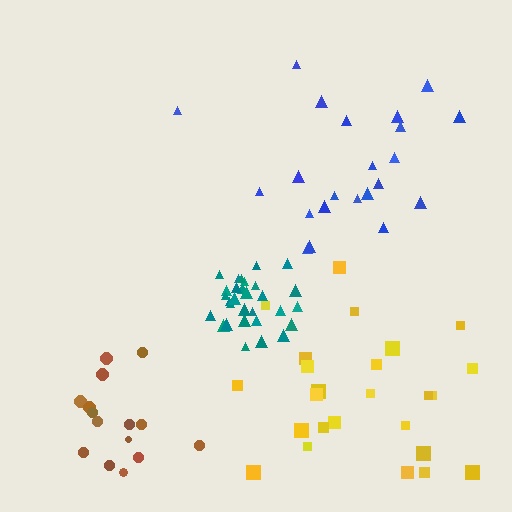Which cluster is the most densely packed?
Teal.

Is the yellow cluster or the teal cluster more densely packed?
Teal.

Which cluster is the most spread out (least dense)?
Yellow.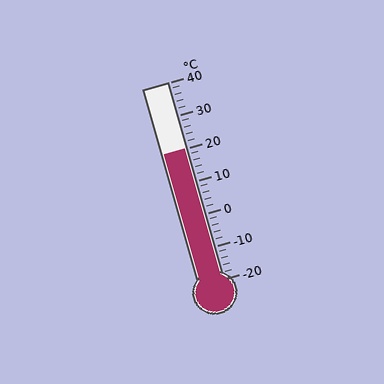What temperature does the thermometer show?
The thermometer shows approximately 20°C.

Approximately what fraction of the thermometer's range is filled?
The thermometer is filled to approximately 65% of its range.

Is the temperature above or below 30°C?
The temperature is below 30°C.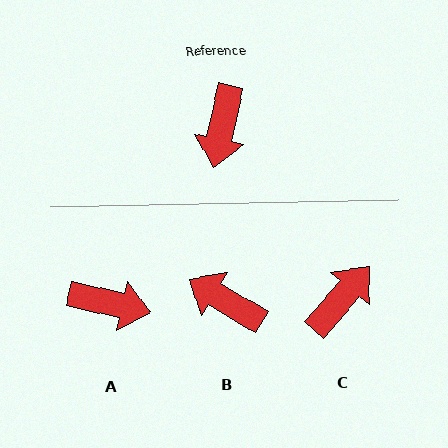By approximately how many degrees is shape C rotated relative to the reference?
Approximately 151 degrees counter-clockwise.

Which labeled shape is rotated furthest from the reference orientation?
C, about 151 degrees away.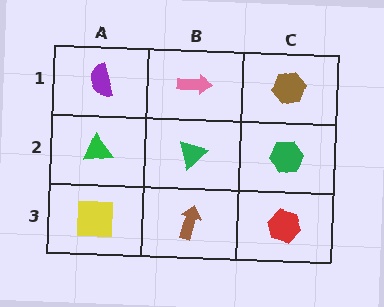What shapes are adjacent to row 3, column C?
A green hexagon (row 2, column C), a brown arrow (row 3, column B).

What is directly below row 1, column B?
A green triangle.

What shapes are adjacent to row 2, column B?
A pink arrow (row 1, column B), a brown arrow (row 3, column B), a green triangle (row 2, column A), a green hexagon (row 2, column C).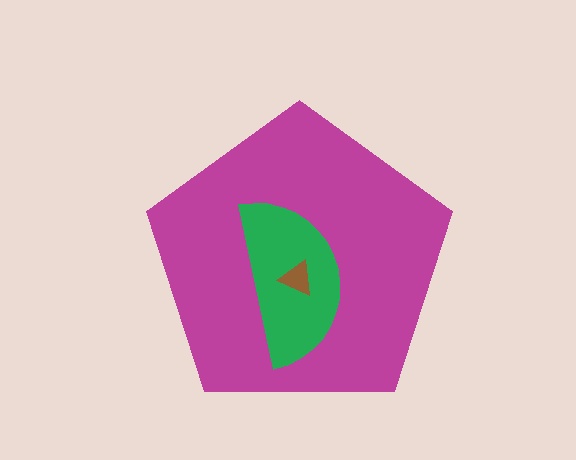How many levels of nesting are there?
3.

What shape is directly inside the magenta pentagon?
The green semicircle.